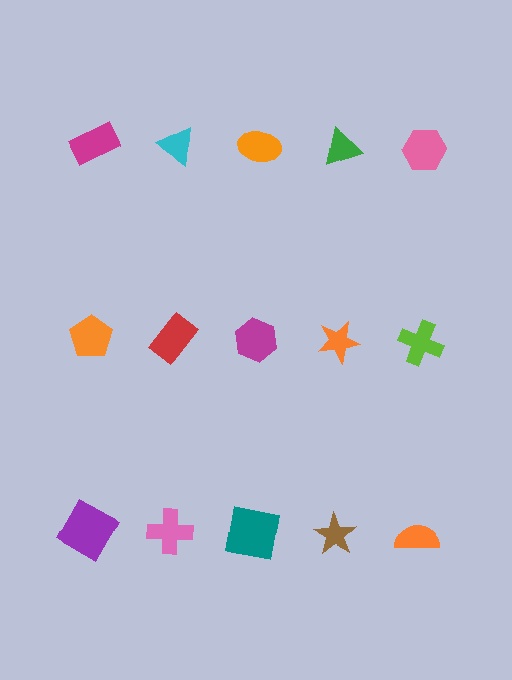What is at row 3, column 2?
A pink cross.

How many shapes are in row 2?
5 shapes.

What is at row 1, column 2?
A cyan triangle.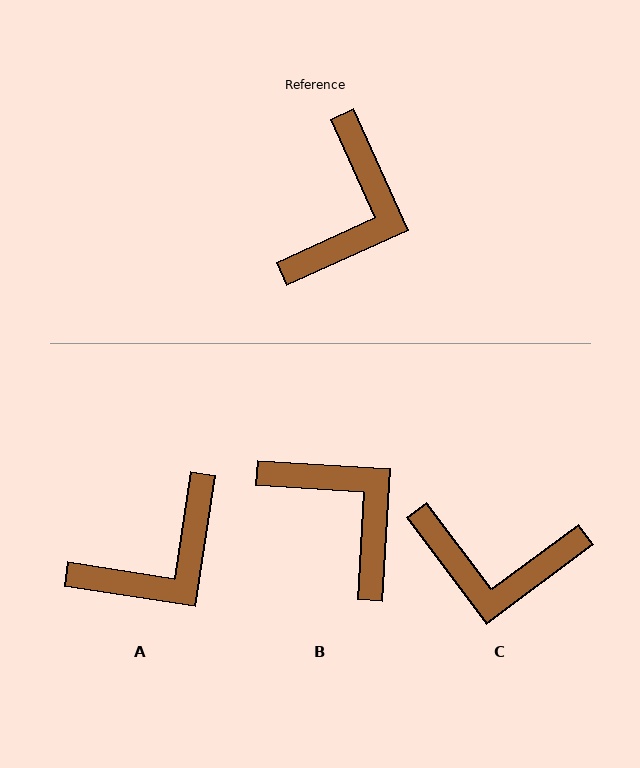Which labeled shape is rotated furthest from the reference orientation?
C, about 77 degrees away.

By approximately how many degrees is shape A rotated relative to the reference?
Approximately 33 degrees clockwise.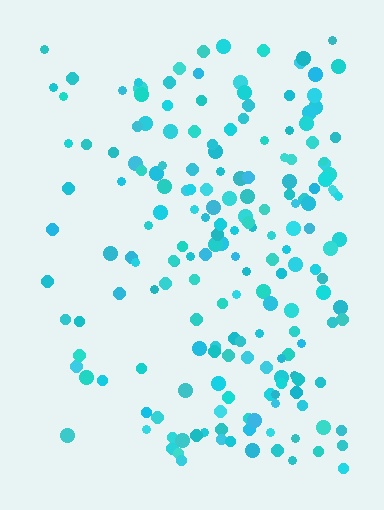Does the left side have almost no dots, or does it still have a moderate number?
Still a moderate number, just noticeably fewer than the right.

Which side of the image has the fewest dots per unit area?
The left.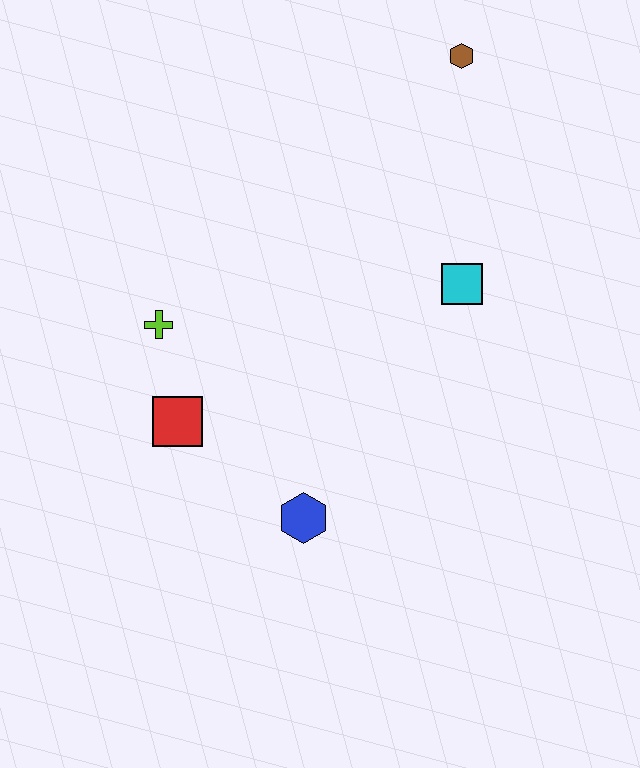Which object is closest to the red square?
The lime cross is closest to the red square.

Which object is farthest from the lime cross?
The brown hexagon is farthest from the lime cross.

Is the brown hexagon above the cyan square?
Yes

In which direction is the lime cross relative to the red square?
The lime cross is above the red square.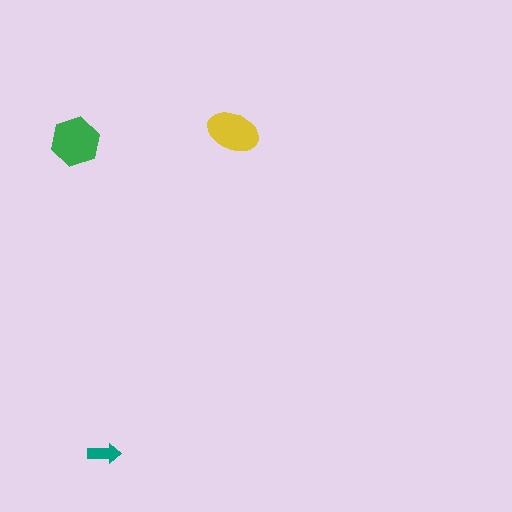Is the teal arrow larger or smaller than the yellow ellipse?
Smaller.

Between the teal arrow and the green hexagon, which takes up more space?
The green hexagon.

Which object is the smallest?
The teal arrow.